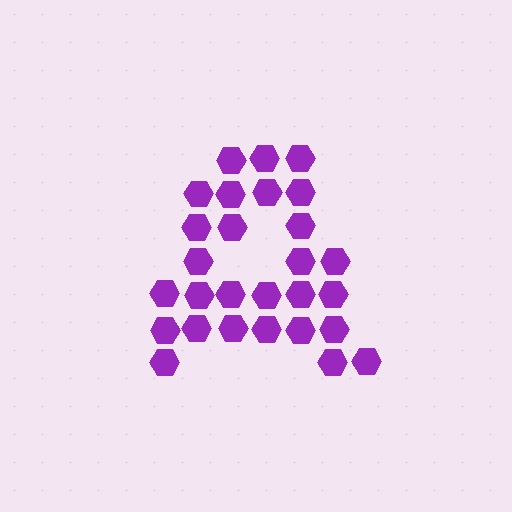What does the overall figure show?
The overall figure shows the letter A.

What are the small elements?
The small elements are hexagons.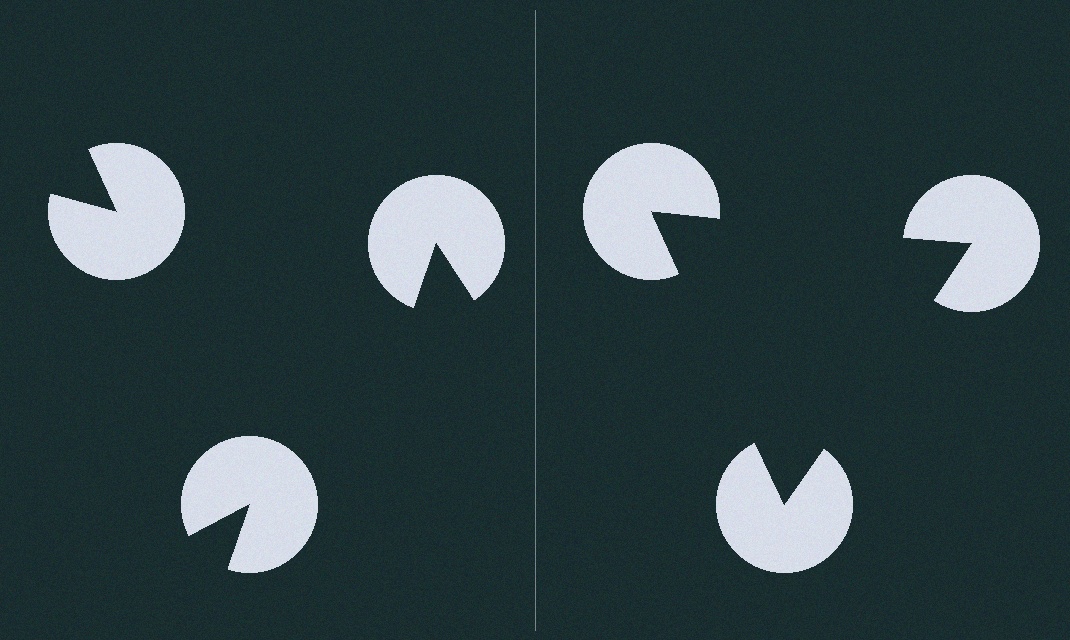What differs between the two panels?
The pac-man discs are positioned identically on both sides; only the wedge orientations differ. On the right they align to a triangle; on the left they are misaligned.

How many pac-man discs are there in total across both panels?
6 — 3 on each side.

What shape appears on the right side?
An illusory triangle.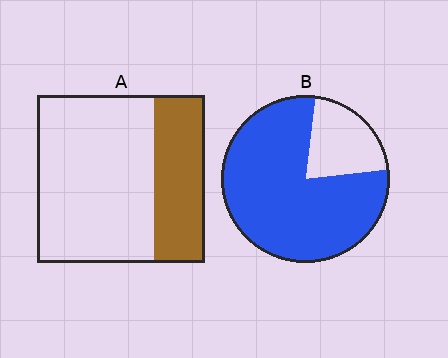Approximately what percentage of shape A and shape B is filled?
A is approximately 30% and B is approximately 80%.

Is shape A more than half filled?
No.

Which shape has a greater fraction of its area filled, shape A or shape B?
Shape B.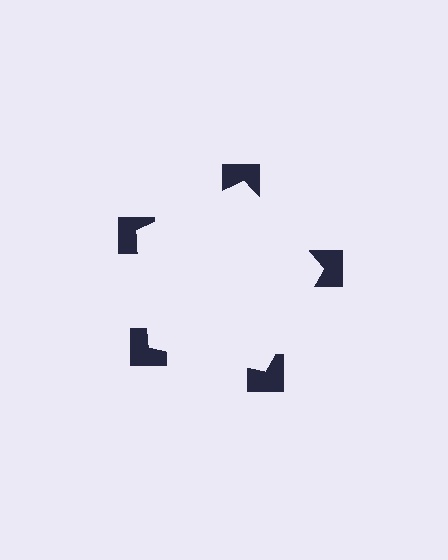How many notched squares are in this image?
There are 5 — one at each vertex of the illusory pentagon.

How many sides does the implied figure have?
5 sides.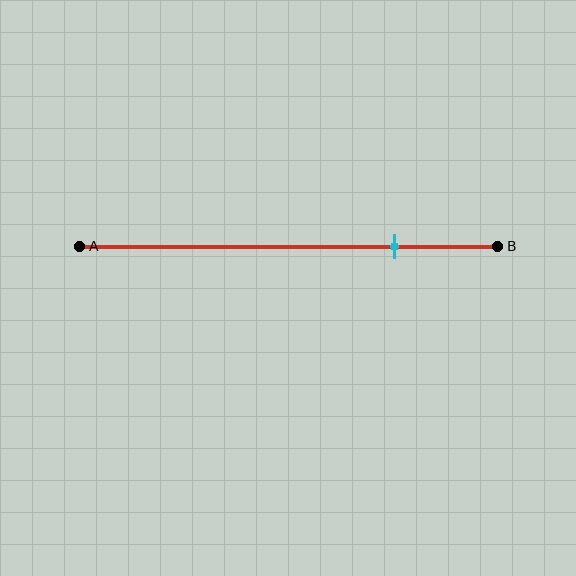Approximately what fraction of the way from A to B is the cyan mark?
The cyan mark is approximately 75% of the way from A to B.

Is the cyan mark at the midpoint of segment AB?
No, the mark is at about 75% from A, not at the 50% midpoint.